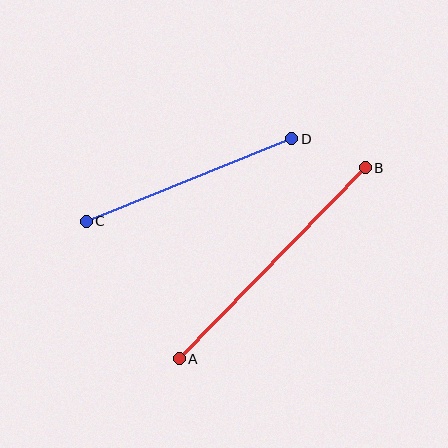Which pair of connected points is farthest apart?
Points A and B are farthest apart.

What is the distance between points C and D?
The distance is approximately 221 pixels.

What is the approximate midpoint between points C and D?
The midpoint is at approximately (189, 180) pixels.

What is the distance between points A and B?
The distance is approximately 267 pixels.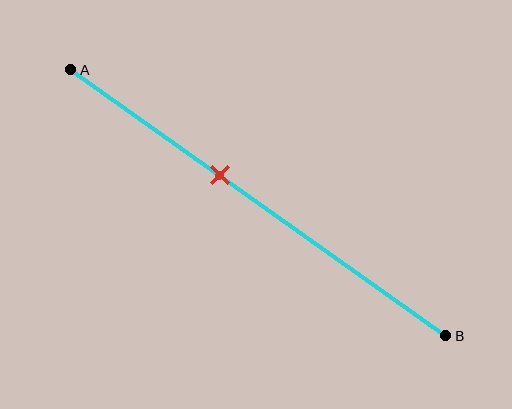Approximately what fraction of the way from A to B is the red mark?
The red mark is approximately 40% of the way from A to B.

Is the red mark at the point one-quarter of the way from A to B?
No, the mark is at about 40% from A, not at the 25% one-quarter point.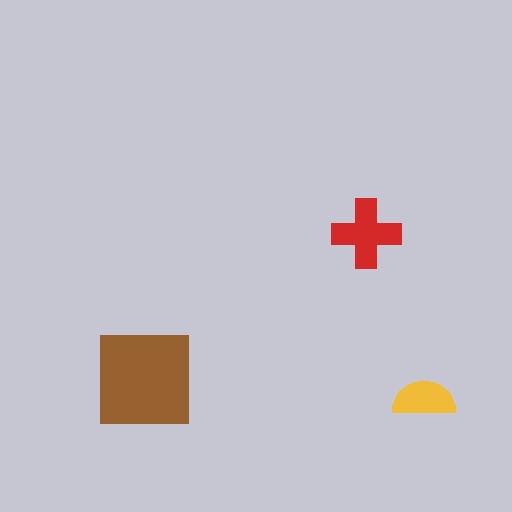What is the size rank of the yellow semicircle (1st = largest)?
3rd.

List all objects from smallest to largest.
The yellow semicircle, the red cross, the brown square.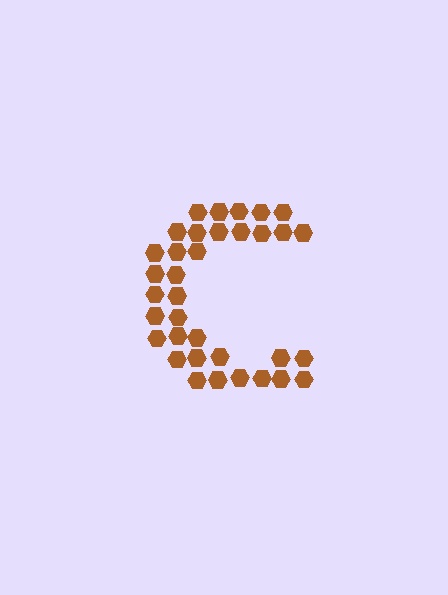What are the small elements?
The small elements are hexagons.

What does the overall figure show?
The overall figure shows the letter C.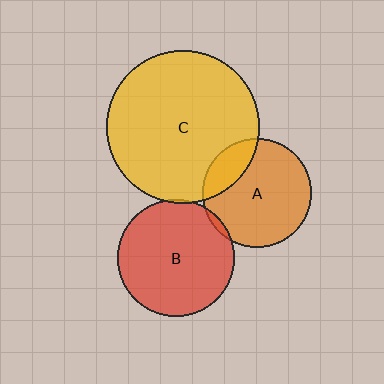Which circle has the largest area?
Circle C (yellow).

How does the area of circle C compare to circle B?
Approximately 1.7 times.